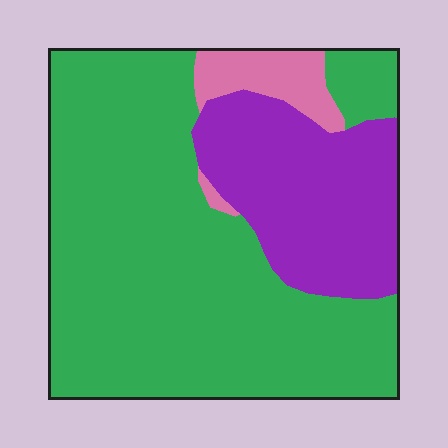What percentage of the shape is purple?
Purple covers roughly 25% of the shape.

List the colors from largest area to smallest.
From largest to smallest: green, purple, pink.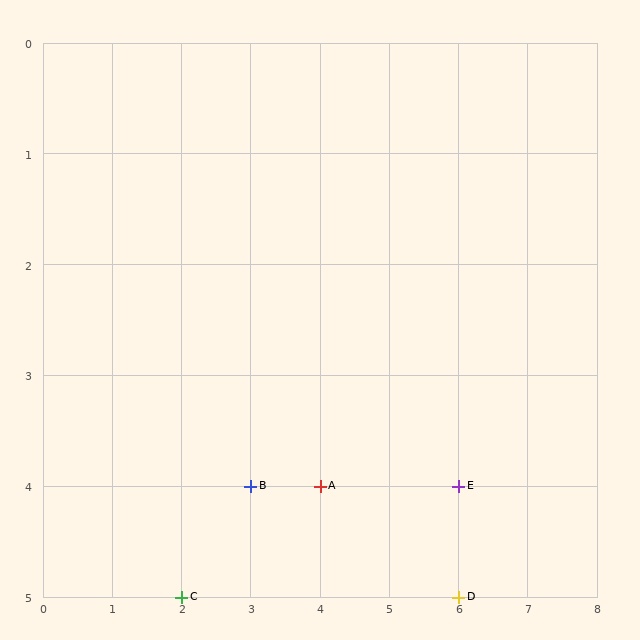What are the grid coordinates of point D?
Point D is at grid coordinates (6, 5).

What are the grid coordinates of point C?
Point C is at grid coordinates (2, 5).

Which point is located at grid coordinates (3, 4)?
Point B is at (3, 4).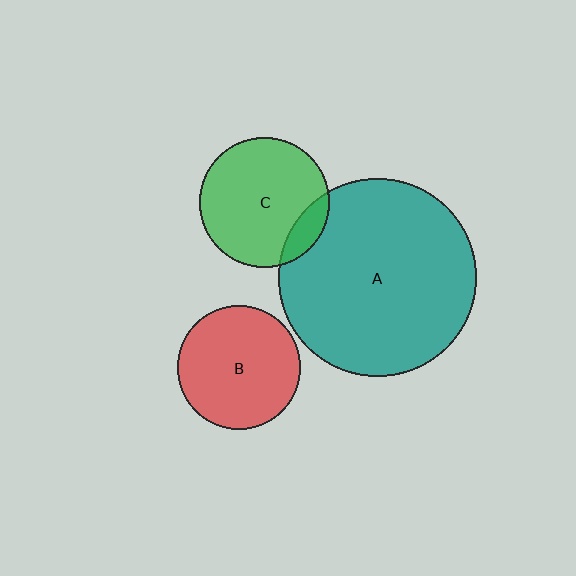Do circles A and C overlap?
Yes.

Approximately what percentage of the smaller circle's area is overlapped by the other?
Approximately 15%.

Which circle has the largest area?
Circle A (teal).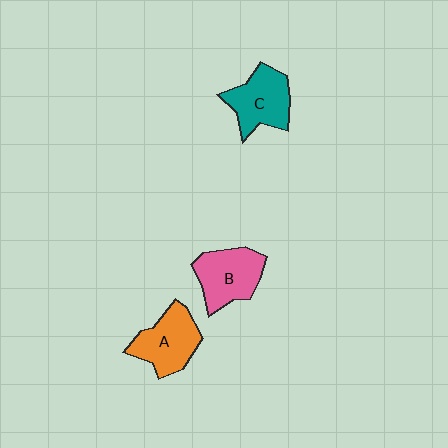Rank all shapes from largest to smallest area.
From largest to smallest: B (pink), C (teal), A (orange).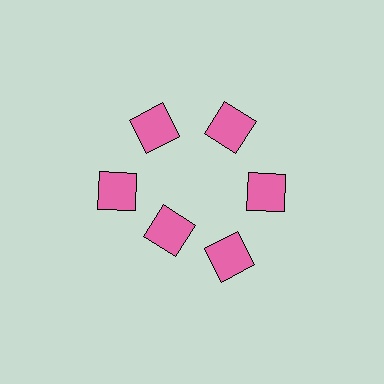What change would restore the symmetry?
The symmetry would be restored by moving it outward, back onto the ring so that all 6 squares sit at equal angles and equal distance from the center.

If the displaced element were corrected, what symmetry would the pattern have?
It would have 6-fold rotational symmetry — the pattern would map onto itself every 60 degrees.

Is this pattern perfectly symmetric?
No. The 6 pink squares are arranged in a ring, but one element near the 7 o'clock position is pulled inward toward the center, breaking the 6-fold rotational symmetry.